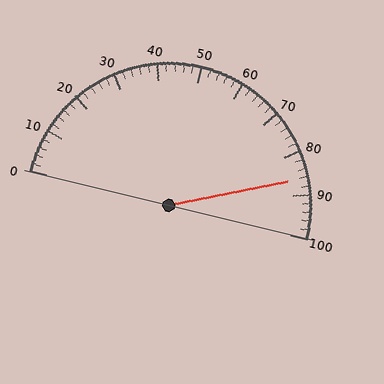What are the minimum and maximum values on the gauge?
The gauge ranges from 0 to 100.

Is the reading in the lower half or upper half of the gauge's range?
The reading is in the upper half of the range (0 to 100).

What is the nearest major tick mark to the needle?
The nearest major tick mark is 90.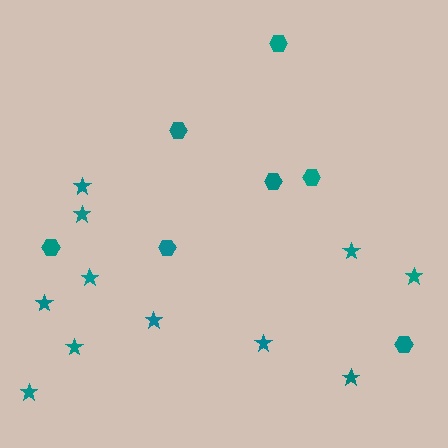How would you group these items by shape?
There are 2 groups: one group of hexagons (7) and one group of stars (11).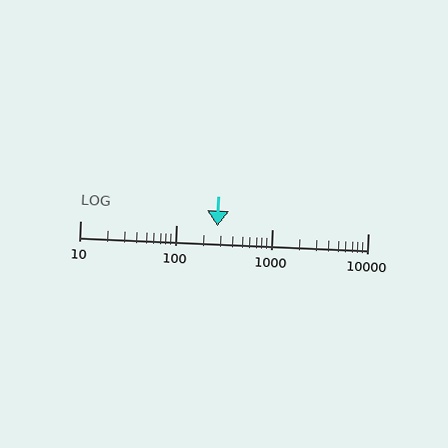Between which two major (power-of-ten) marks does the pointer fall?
The pointer is between 100 and 1000.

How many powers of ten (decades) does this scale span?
The scale spans 3 decades, from 10 to 10000.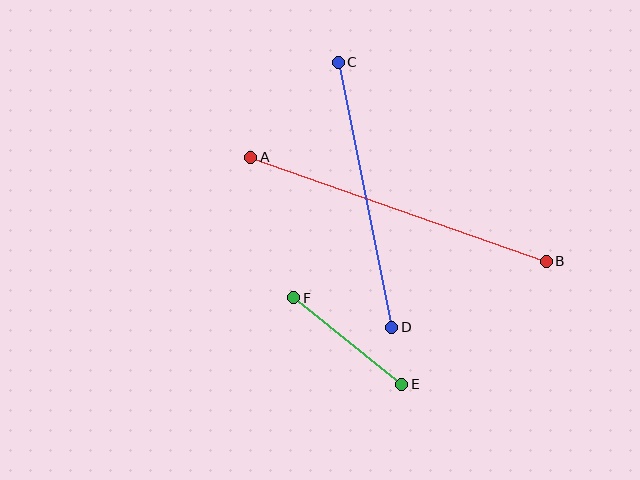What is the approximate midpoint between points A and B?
The midpoint is at approximately (398, 209) pixels.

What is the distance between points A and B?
The distance is approximately 314 pixels.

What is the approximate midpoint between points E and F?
The midpoint is at approximately (348, 341) pixels.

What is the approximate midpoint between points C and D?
The midpoint is at approximately (365, 195) pixels.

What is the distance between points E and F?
The distance is approximately 139 pixels.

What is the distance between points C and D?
The distance is approximately 271 pixels.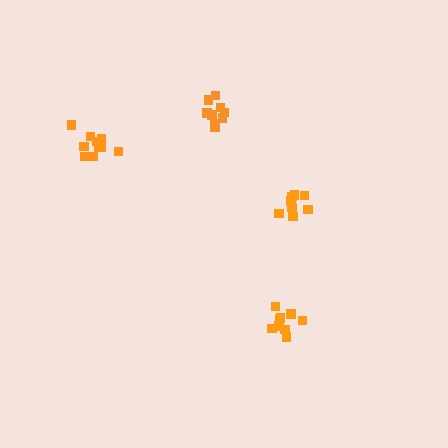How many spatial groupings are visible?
There are 4 spatial groupings.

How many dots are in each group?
Group 1: 10 dots, Group 2: 9 dots, Group 3: 9 dots, Group 4: 9 dots (37 total).